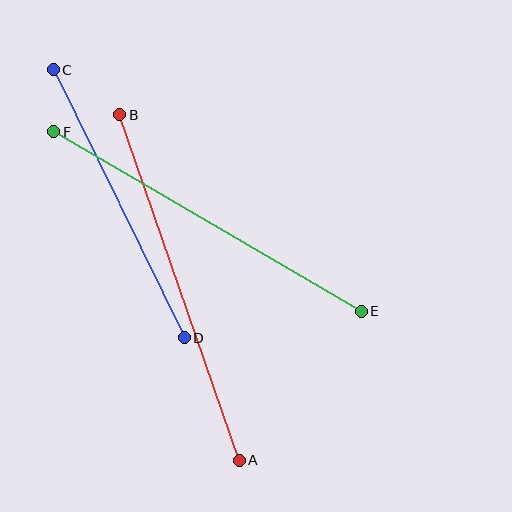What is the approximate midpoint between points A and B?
The midpoint is at approximately (180, 288) pixels.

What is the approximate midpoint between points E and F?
The midpoint is at approximately (207, 222) pixels.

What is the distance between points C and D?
The distance is approximately 298 pixels.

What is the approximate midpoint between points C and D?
The midpoint is at approximately (119, 204) pixels.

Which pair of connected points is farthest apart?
Points A and B are farthest apart.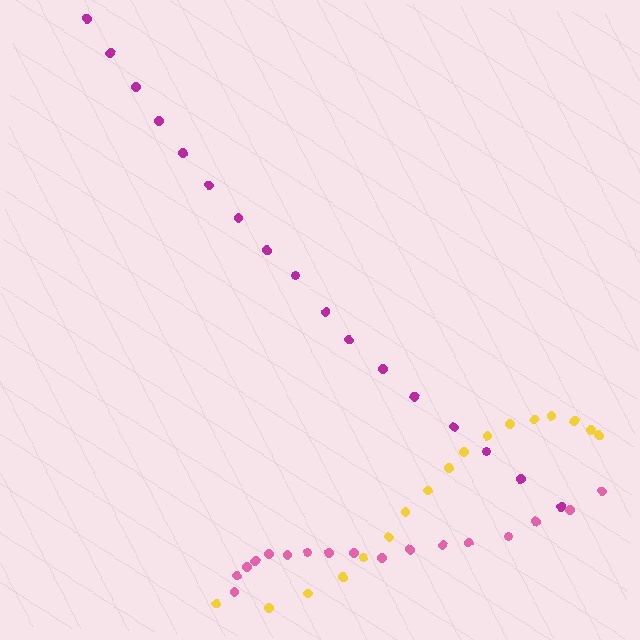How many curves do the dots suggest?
There are 3 distinct paths.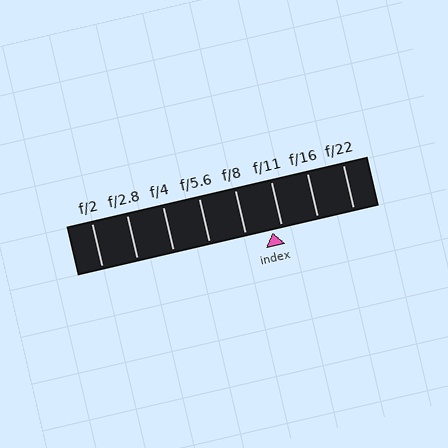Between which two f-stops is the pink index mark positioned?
The index mark is between f/8 and f/11.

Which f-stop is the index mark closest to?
The index mark is closest to f/11.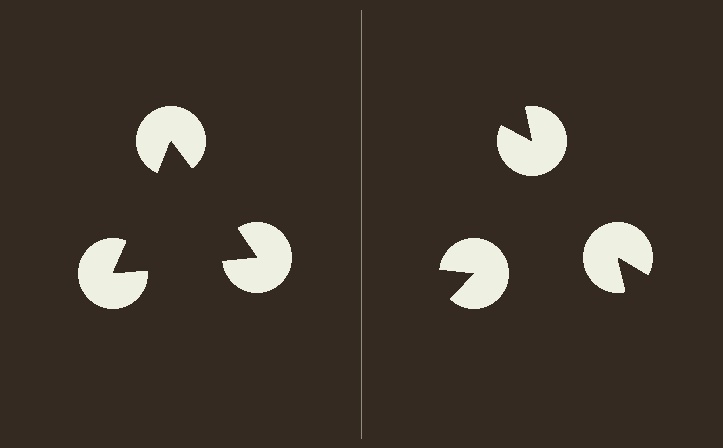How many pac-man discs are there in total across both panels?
6 — 3 on each side.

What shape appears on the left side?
An illusory triangle.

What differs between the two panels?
The pac-man discs are positioned identically on both sides; only the wedge orientations differ. On the left they align to a triangle; on the right they are misaligned.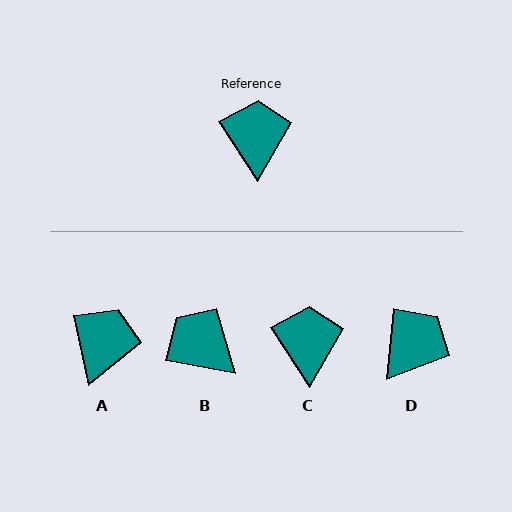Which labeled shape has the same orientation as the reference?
C.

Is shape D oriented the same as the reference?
No, it is off by about 39 degrees.